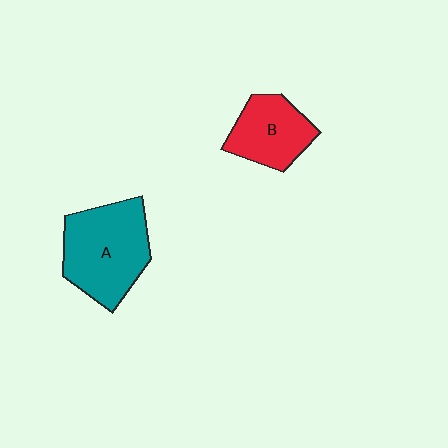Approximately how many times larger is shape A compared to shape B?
Approximately 1.5 times.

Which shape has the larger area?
Shape A (teal).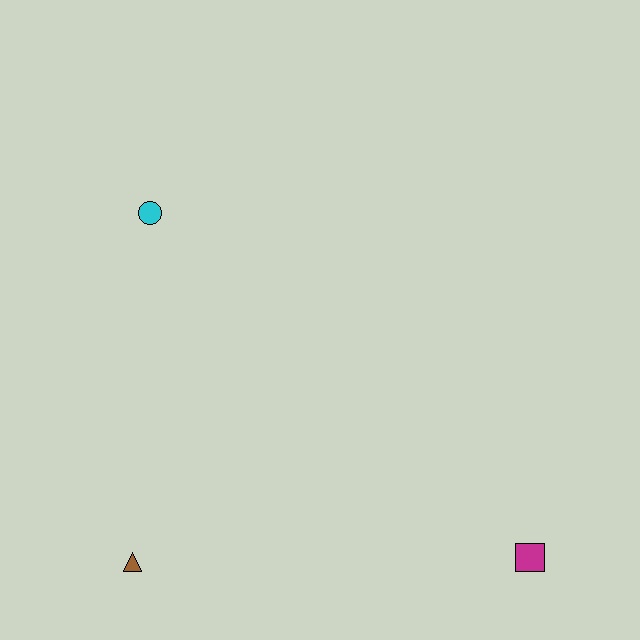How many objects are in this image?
There are 3 objects.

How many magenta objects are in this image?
There is 1 magenta object.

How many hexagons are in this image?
There are no hexagons.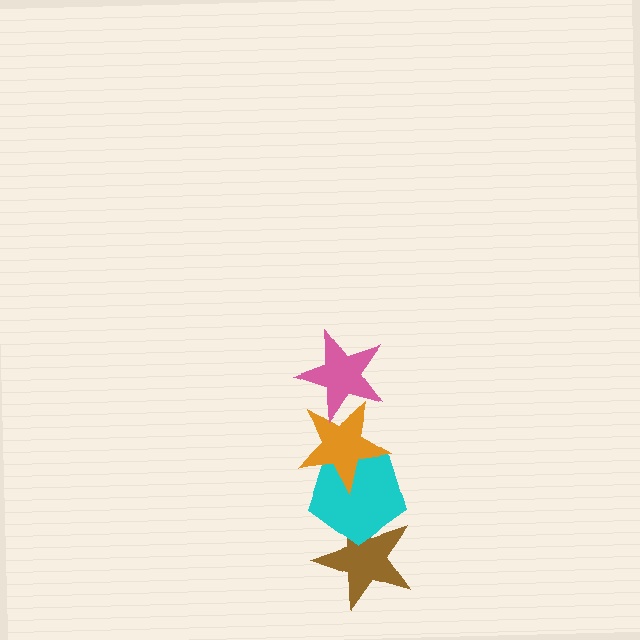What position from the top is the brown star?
The brown star is 4th from the top.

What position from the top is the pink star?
The pink star is 1st from the top.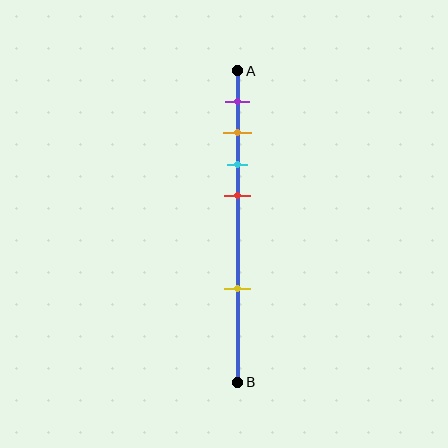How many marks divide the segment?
There are 5 marks dividing the segment.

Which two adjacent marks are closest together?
The orange and cyan marks are the closest adjacent pair.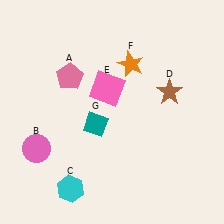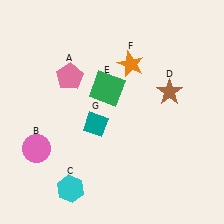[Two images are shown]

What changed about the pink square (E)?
In Image 1, E is pink. In Image 2, it changed to green.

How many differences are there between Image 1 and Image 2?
There is 1 difference between the two images.